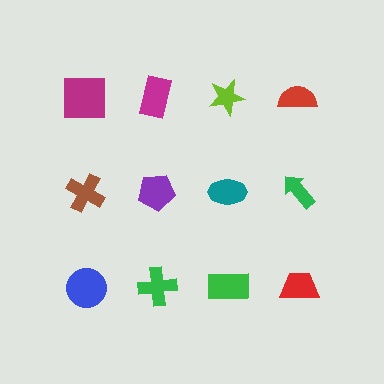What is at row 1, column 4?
A red semicircle.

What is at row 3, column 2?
A green cross.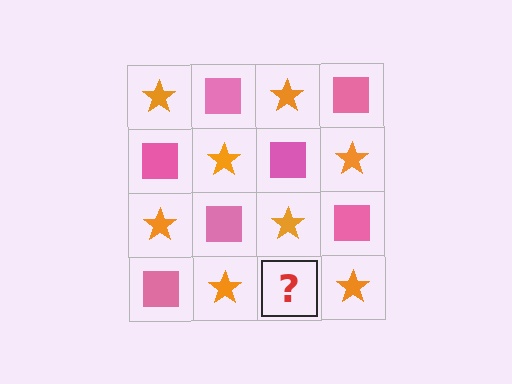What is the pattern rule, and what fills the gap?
The rule is that it alternates orange star and pink square in a checkerboard pattern. The gap should be filled with a pink square.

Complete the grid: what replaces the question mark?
The question mark should be replaced with a pink square.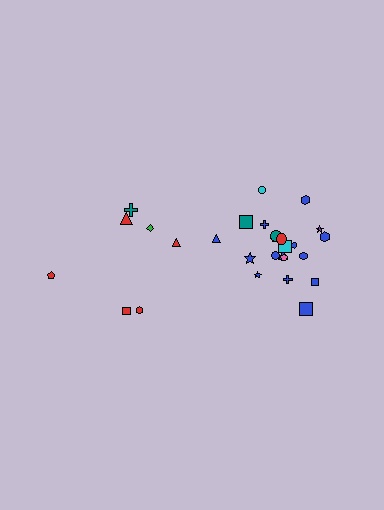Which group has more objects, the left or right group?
The right group.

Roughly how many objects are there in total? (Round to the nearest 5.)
Roughly 30 objects in total.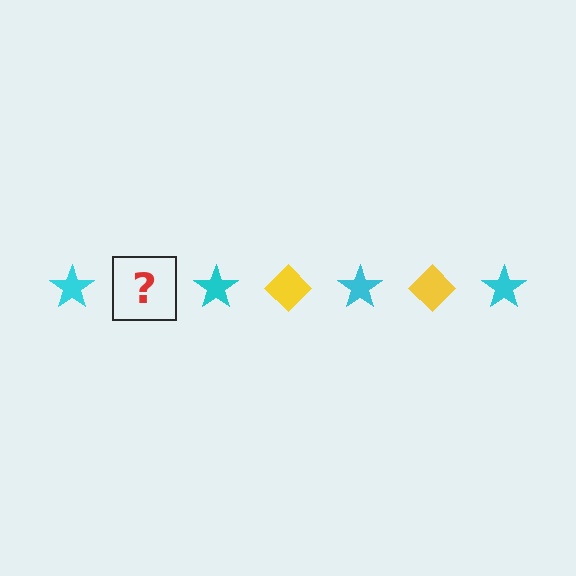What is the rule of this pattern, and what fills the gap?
The rule is that the pattern alternates between cyan star and yellow diamond. The gap should be filled with a yellow diamond.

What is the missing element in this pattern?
The missing element is a yellow diamond.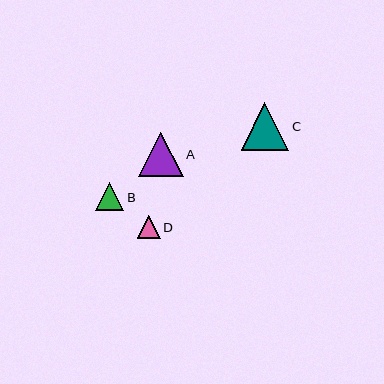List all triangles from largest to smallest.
From largest to smallest: C, A, B, D.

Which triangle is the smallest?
Triangle D is the smallest with a size of approximately 22 pixels.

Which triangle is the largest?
Triangle C is the largest with a size of approximately 48 pixels.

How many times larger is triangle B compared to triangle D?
Triangle B is approximately 1.3 times the size of triangle D.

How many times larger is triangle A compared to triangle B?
Triangle A is approximately 1.6 times the size of triangle B.